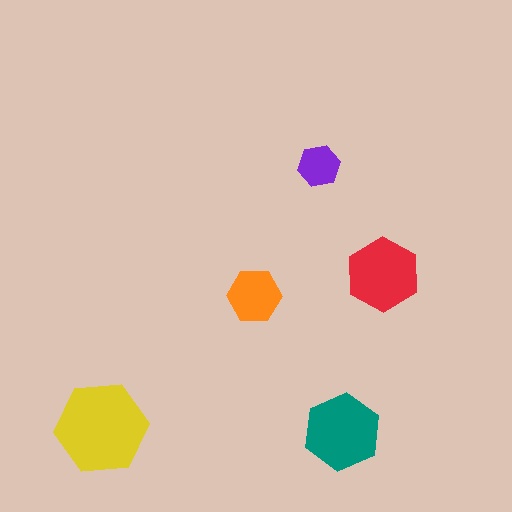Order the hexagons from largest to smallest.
the yellow one, the teal one, the red one, the orange one, the purple one.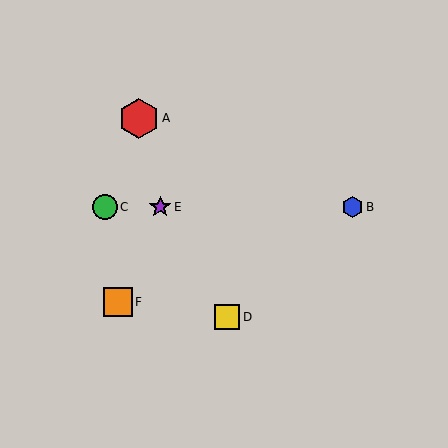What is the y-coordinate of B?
Object B is at y≈207.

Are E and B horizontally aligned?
Yes, both are at y≈207.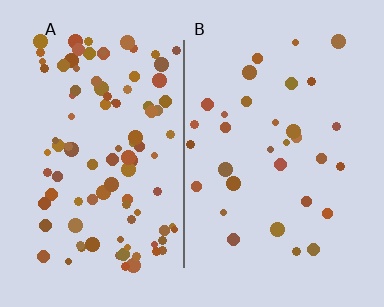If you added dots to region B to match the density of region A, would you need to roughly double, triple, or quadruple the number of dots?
Approximately triple.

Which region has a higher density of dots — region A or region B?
A (the left).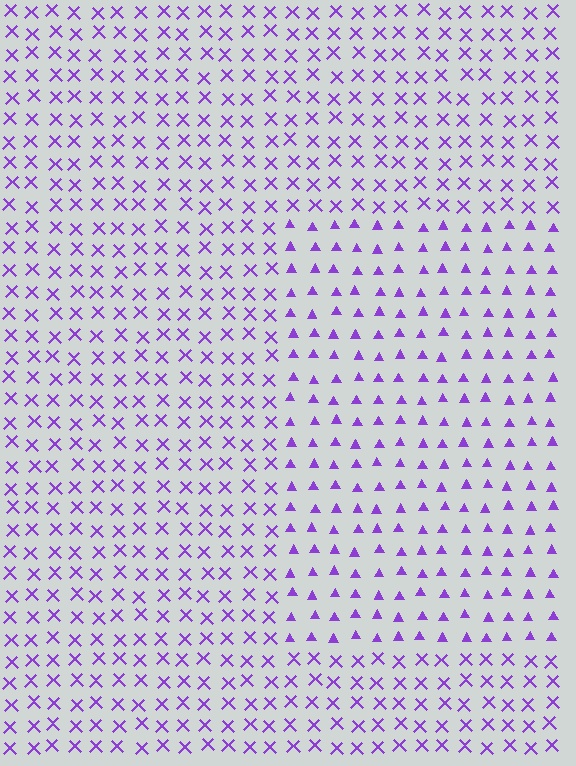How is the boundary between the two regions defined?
The boundary is defined by a change in element shape: triangles inside vs. X marks outside. All elements share the same color and spacing.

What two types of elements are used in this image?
The image uses triangles inside the rectangle region and X marks outside it.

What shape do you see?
I see a rectangle.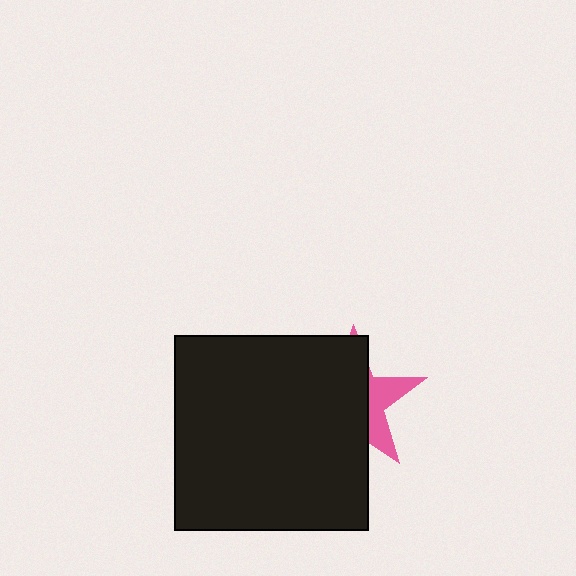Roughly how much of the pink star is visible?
A small part of it is visible (roughly 31%).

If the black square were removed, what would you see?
You would see the complete pink star.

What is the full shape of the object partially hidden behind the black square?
The partially hidden object is a pink star.